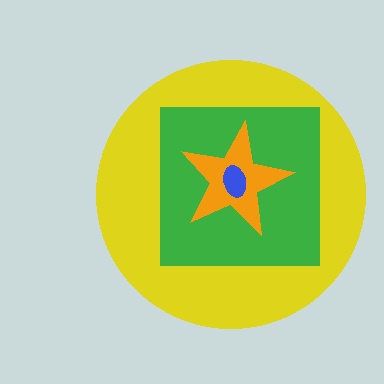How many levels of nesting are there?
4.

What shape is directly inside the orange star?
The blue ellipse.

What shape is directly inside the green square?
The orange star.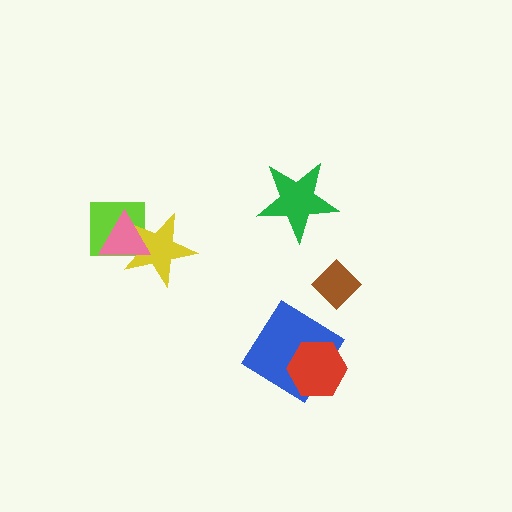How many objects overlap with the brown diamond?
0 objects overlap with the brown diamond.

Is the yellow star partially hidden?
Yes, it is partially covered by another shape.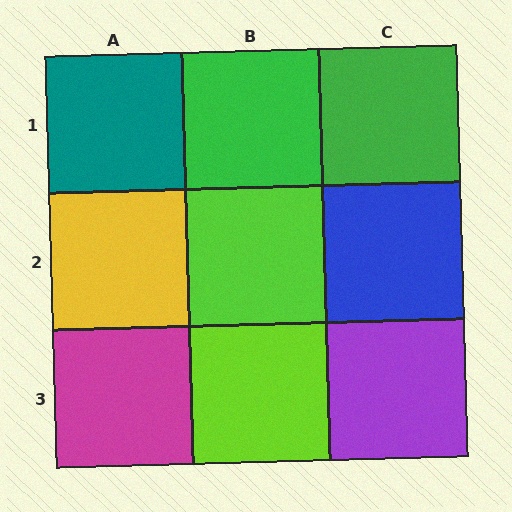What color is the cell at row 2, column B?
Lime.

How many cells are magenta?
1 cell is magenta.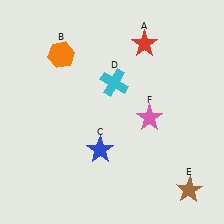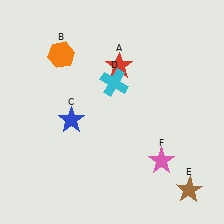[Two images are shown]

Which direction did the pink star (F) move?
The pink star (F) moved down.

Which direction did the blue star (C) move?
The blue star (C) moved up.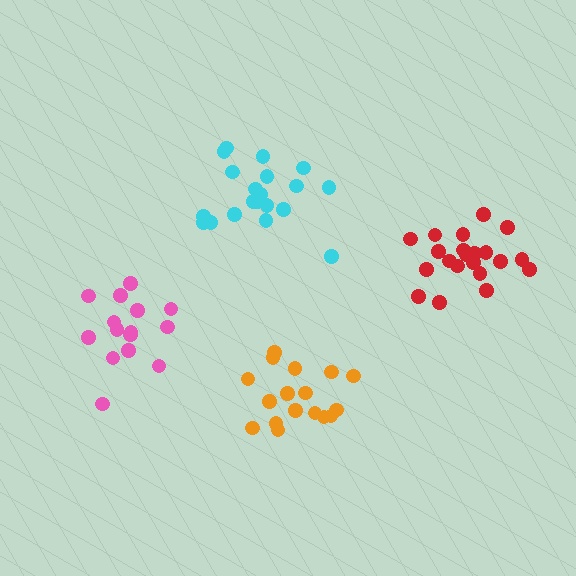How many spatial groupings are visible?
There are 4 spatial groupings.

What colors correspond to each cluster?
The clusters are colored: cyan, red, orange, pink.